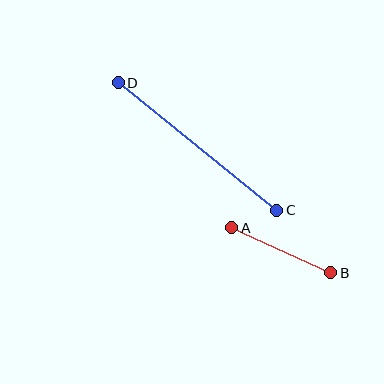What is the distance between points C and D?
The distance is approximately 203 pixels.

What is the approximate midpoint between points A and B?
The midpoint is at approximately (281, 250) pixels.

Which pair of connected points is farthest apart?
Points C and D are farthest apart.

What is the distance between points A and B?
The distance is approximately 109 pixels.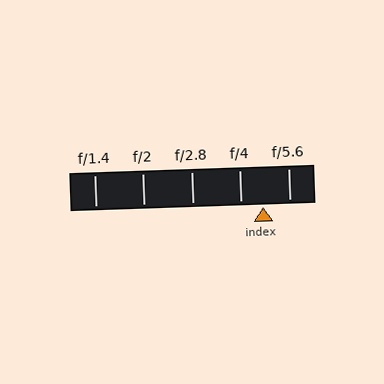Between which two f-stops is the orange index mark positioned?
The index mark is between f/4 and f/5.6.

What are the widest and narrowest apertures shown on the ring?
The widest aperture shown is f/1.4 and the narrowest is f/5.6.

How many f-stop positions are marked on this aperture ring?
There are 5 f-stop positions marked.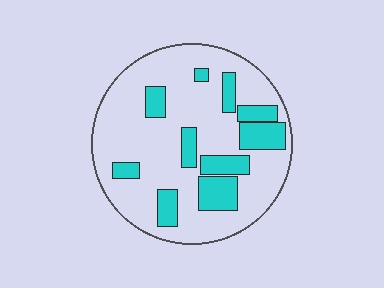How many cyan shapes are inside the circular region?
10.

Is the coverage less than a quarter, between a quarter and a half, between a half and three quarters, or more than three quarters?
Less than a quarter.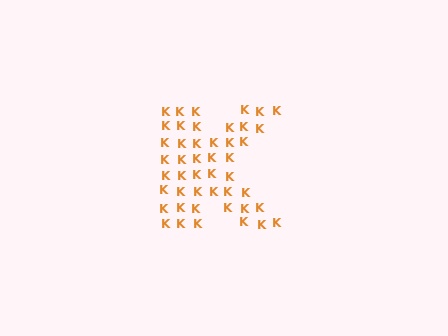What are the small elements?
The small elements are letter K's.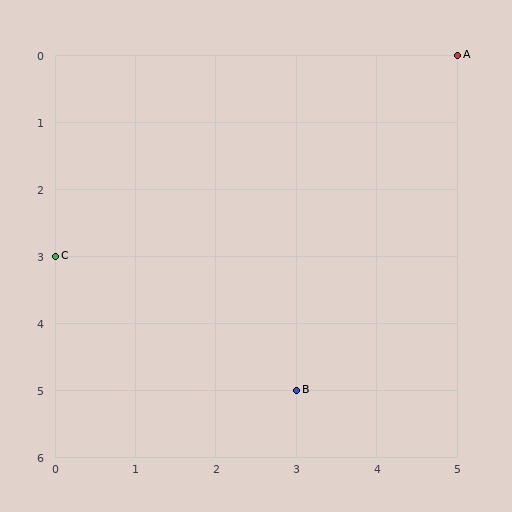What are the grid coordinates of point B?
Point B is at grid coordinates (3, 5).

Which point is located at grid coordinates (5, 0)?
Point A is at (5, 0).